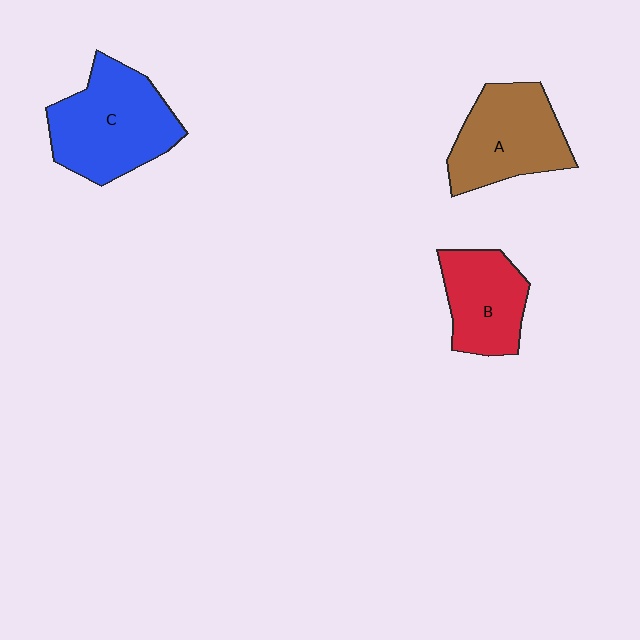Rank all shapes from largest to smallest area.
From largest to smallest: C (blue), A (brown), B (red).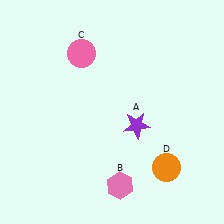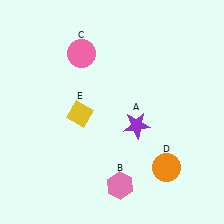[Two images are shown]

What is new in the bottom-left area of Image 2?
A yellow diamond (E) was added in the bottom-left area of Image 2.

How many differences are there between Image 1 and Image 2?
There is 1 difference between the two images.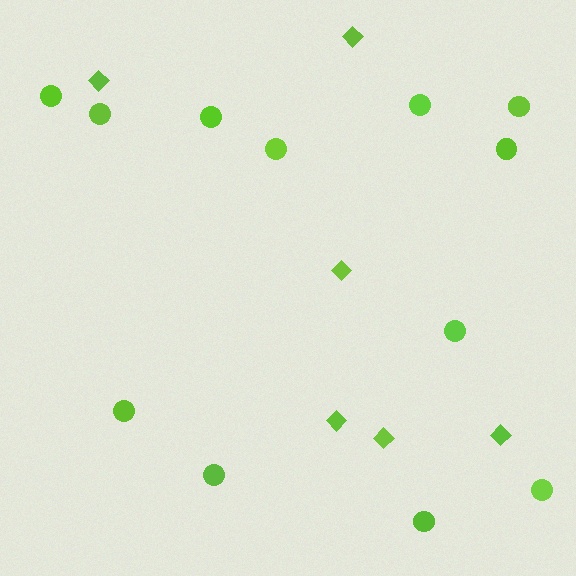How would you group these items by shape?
There are 2 groups: one group of diamonds (6) and one group of circles (12).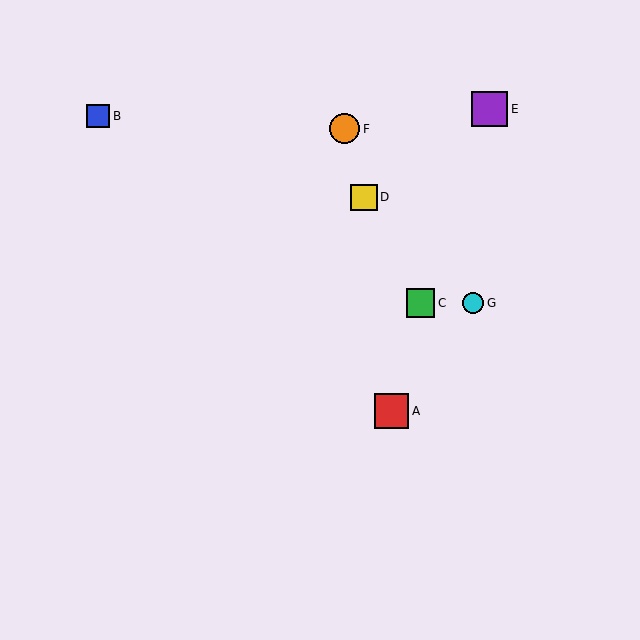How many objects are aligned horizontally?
2 objects (C, G) are aligned horizontally.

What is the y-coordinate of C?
Object C is at y≈303.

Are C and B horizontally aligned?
No, C is at y≈303 and B is at y≈116.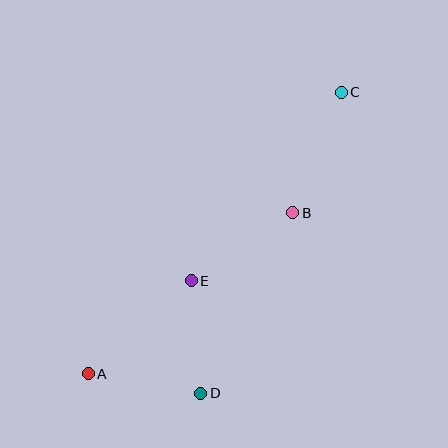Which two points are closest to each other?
Points D and E are closest to each other.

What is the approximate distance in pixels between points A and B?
The distance between A and B is approximately 260 pixels.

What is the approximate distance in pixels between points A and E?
The distance between A and E is approximately 139 pixels.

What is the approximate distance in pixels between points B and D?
The distance between B and D is approximately 202 pixels.